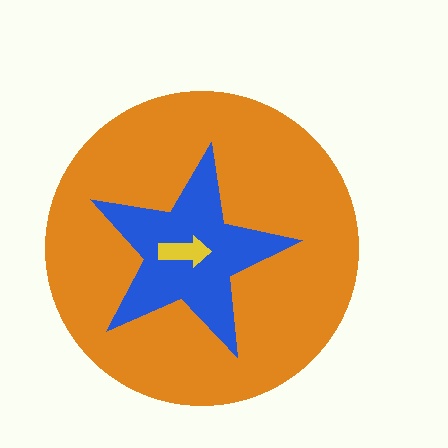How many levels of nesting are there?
3.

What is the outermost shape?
The orange circle.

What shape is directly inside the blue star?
The yellow arrow.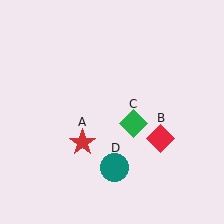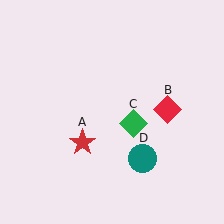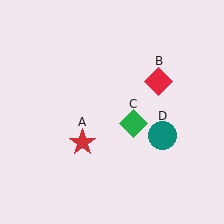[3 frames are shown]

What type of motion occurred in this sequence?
The red diamond (object B), teal circle (object D) rotated counterclockwise around the center of the scene.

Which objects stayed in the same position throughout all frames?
Red star (object A) and green diamond (object C) remained stationary.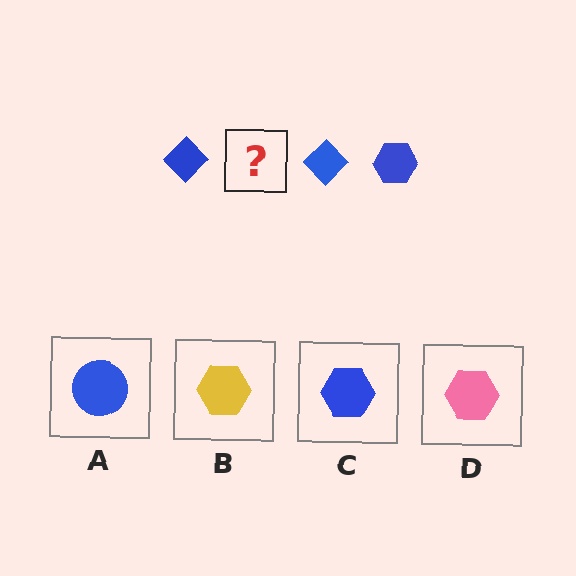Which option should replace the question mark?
Option C.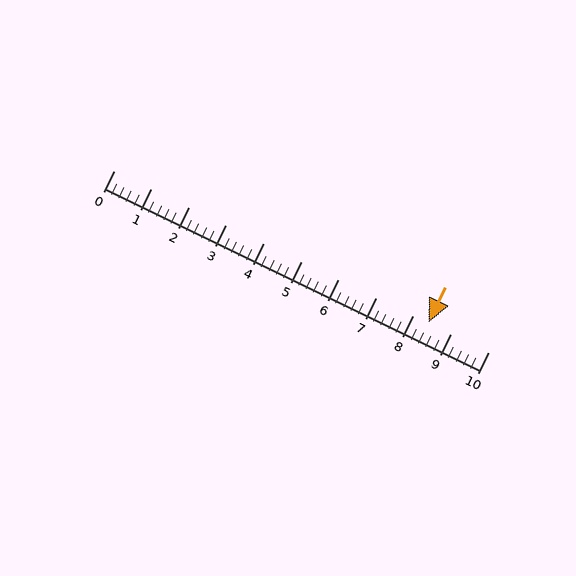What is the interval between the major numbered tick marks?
The major tick marks are spaced 1 units apart.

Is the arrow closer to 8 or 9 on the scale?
The arrow is closer to 8.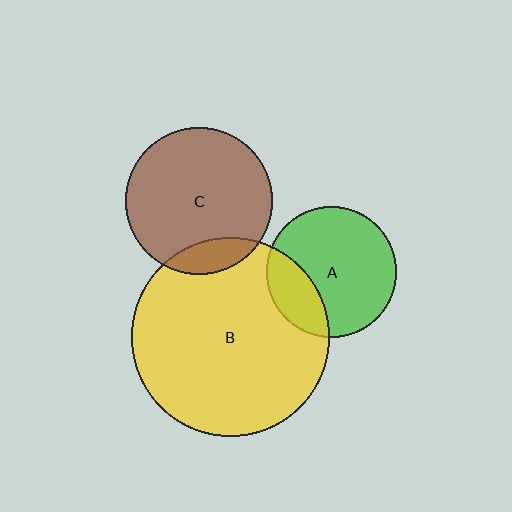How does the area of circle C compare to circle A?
Approximately 1.3 times.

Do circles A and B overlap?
Yes.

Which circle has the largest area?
Circle B (yellow).